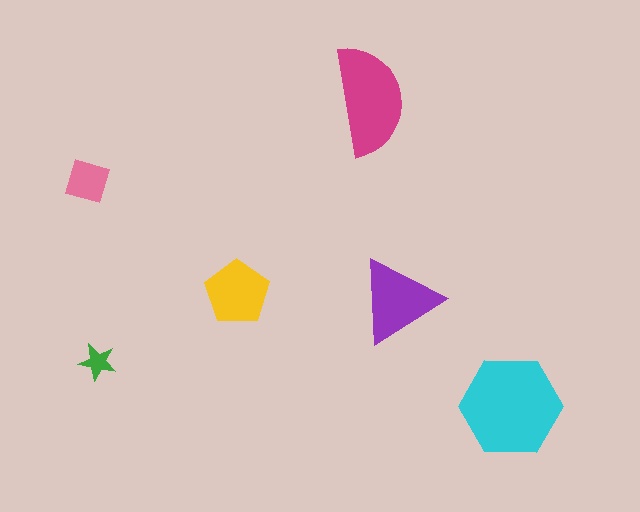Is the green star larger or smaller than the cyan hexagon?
Smaller.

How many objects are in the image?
There are 6 objects in the image.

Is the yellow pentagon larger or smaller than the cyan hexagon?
Smaller.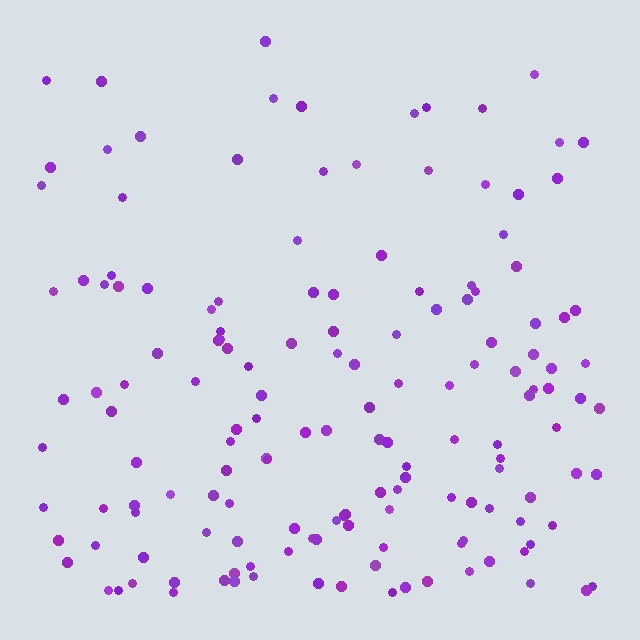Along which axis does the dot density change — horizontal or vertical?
Vertical.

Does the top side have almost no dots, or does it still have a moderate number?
Still a moderate number, just noticeably fewer than the bottom.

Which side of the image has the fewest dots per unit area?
The top.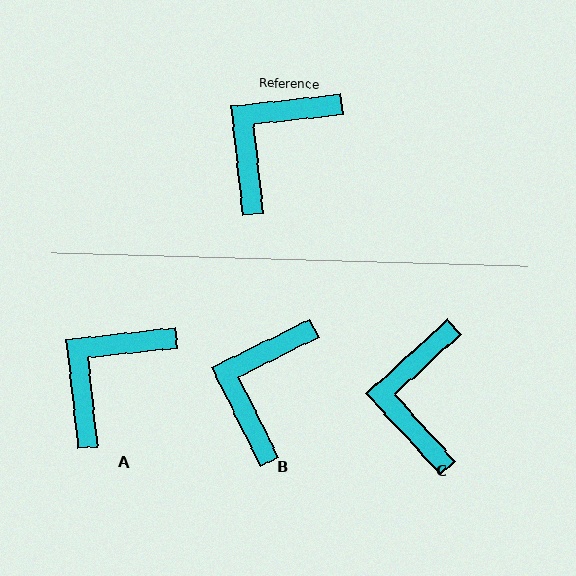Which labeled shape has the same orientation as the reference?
A.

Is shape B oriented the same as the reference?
No, it is off by about 20 degrees.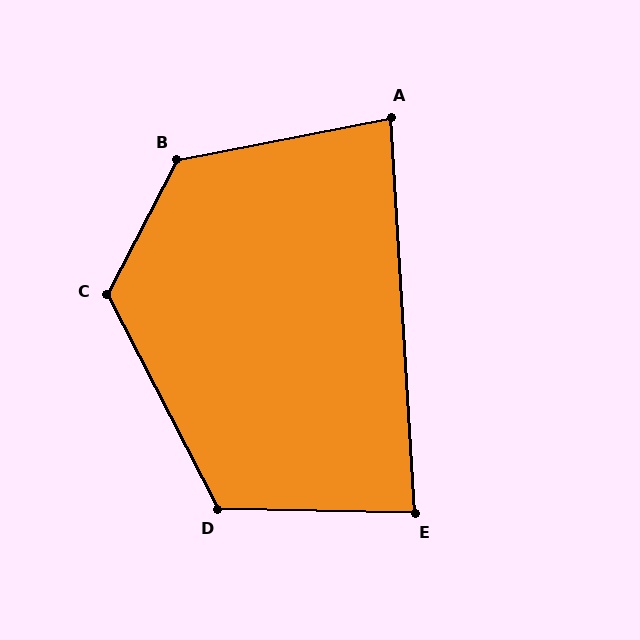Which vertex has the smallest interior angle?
A, at approximately 82 degrees.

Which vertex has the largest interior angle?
B, at approximately 129 degrees.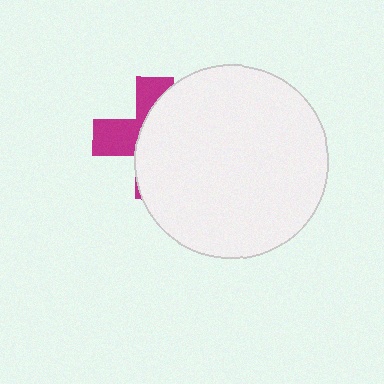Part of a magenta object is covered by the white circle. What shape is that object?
It is a cross.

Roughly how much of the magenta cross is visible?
A small part of it is visible (roughly 35%).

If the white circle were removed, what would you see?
You would see the complete magenta cross.